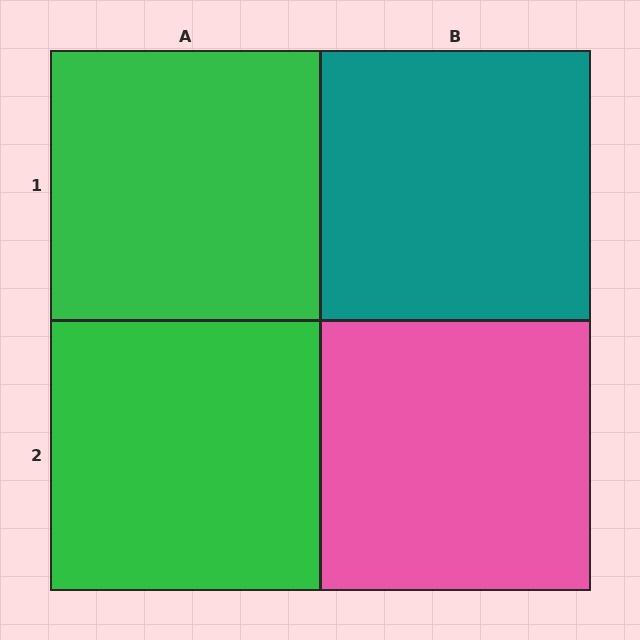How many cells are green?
2 cells are green.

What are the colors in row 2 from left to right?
Green, pink.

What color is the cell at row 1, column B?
Teal.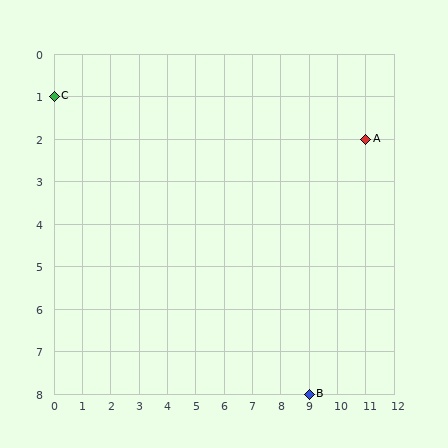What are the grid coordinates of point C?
Point C is at grid coordinates (0, 1).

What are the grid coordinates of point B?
Point B is at grid coordinates (9, 8).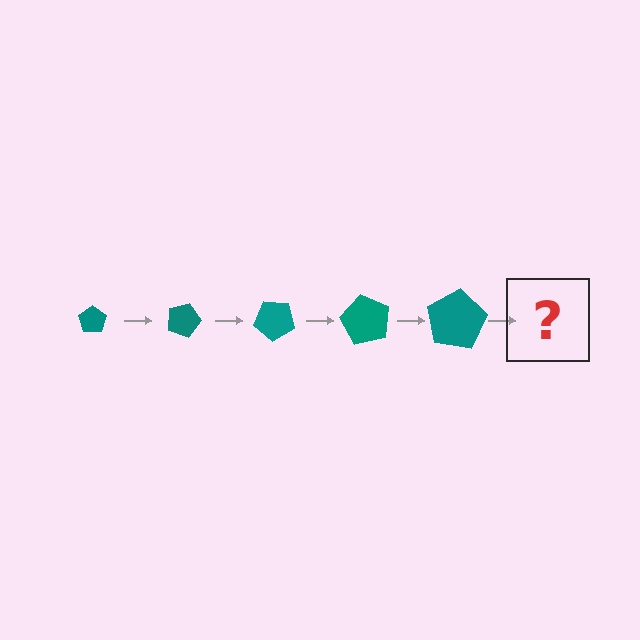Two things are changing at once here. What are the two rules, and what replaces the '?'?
The two rules are that the pentagon grows larger each step and it rotates 20 degrees each step. The '?' should be a pentagon, larger than the previous one and rotated 100 degrees from the start.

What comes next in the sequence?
The next element should be a pentagon, larger than the previous one and rotated 100 degrees from the start.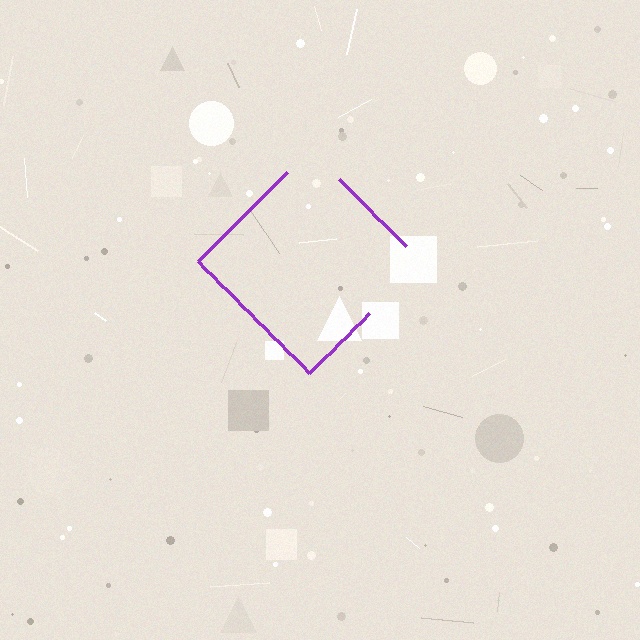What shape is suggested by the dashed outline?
The dashed outline suggests a diamond.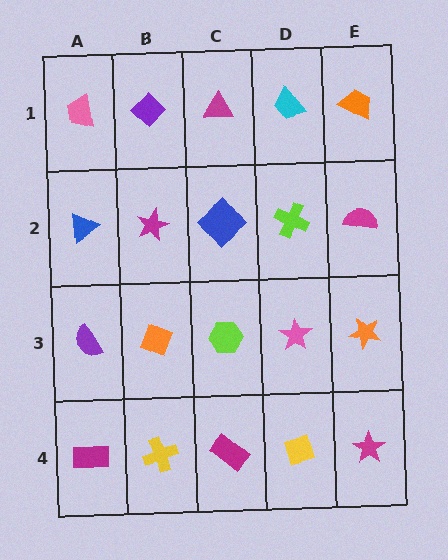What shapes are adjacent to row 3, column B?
A magenta star (row 2, column B), a yellow cross (row 4, column B), a purple semicircle (row 3, column A), a lime hexagon (row 3, column C).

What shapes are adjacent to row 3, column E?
A magenta semicircle (row 2, column E), a magenta star (row 4, column E), a pink star (row 3, column D).